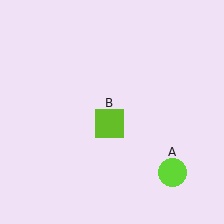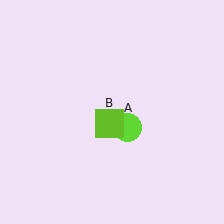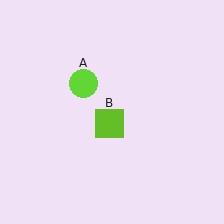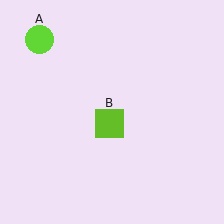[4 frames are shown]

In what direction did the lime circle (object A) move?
The lime circle (object A) moved up and to the left.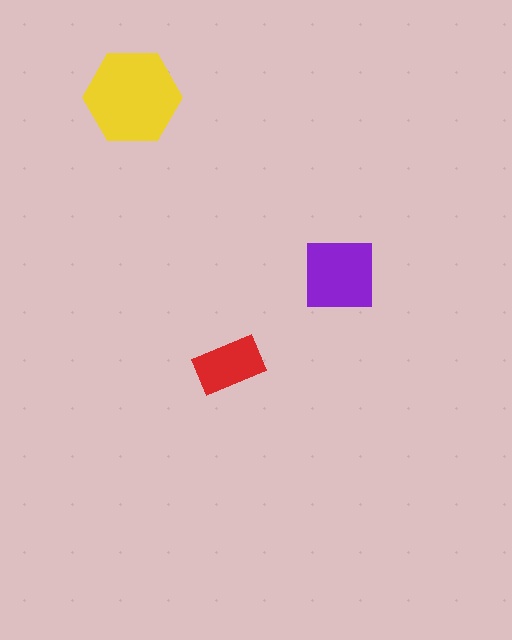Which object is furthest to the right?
The purple square is rightmost.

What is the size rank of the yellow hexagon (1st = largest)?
1st.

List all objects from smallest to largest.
The red rectangle, the purple square, the yellow hexagon.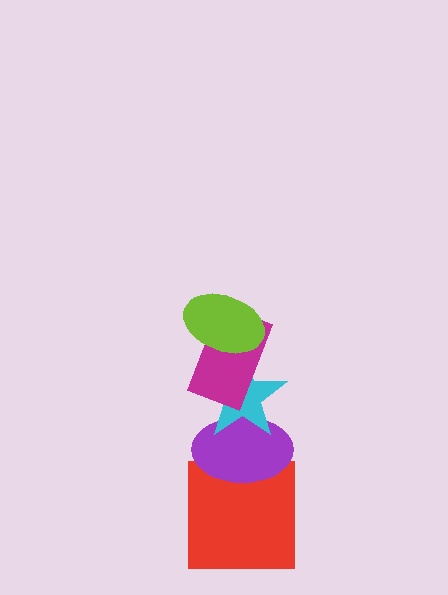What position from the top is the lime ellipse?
The lime ellipse is 1st from the top.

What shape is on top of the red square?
The purple ellipse is on top of the red square.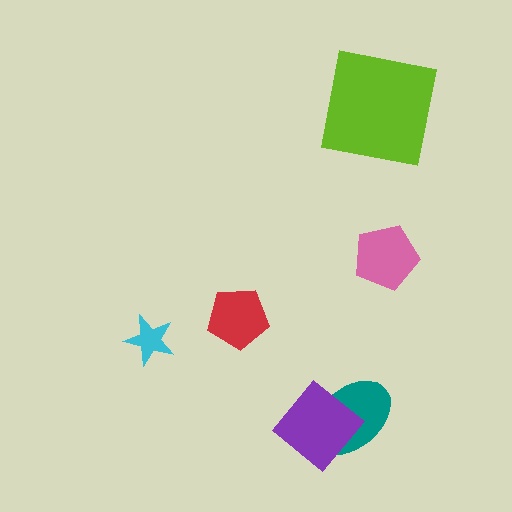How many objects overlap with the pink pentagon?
0 objects overlap with the pink pentagon.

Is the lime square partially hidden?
No, no other shape covers it.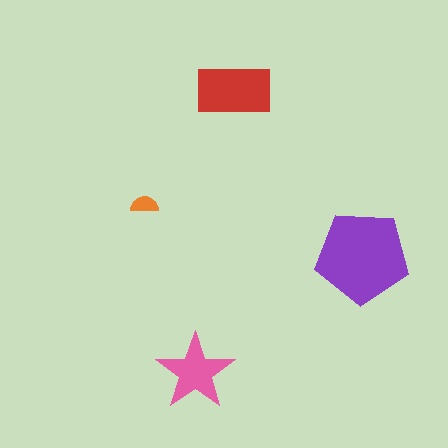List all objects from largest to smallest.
The purple pentagon, the red rectangle, the pink star, the orange semicircle.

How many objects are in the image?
There are 4 objects in the image.